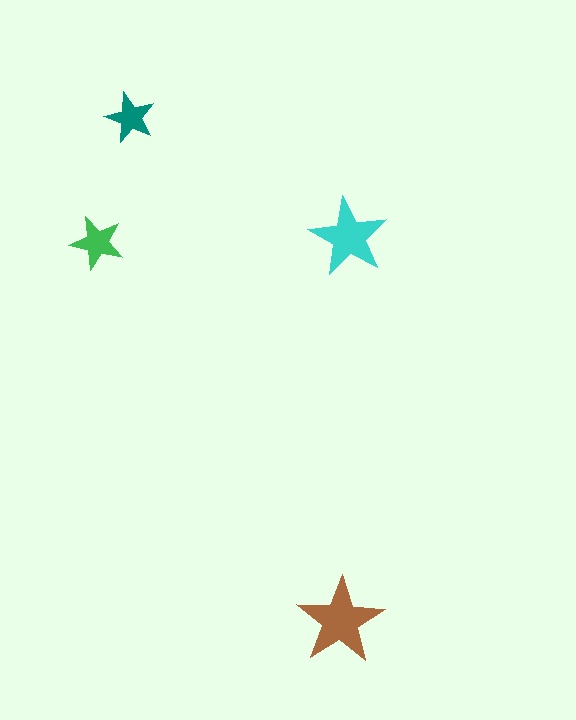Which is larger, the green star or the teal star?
The green one.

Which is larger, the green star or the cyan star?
The cyan one.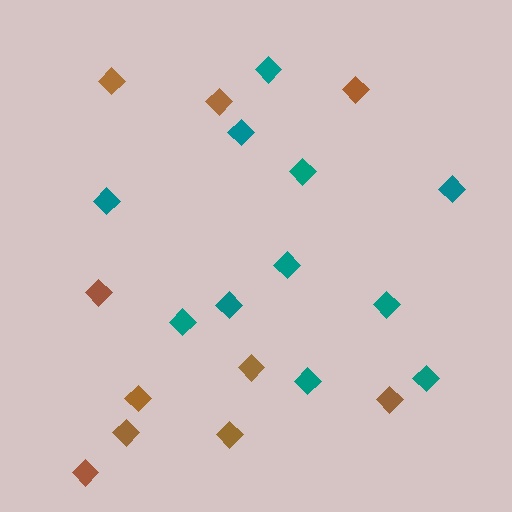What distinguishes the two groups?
There are 2 groups: one group of brown diamonds (10) and one group of teal diamonds (11).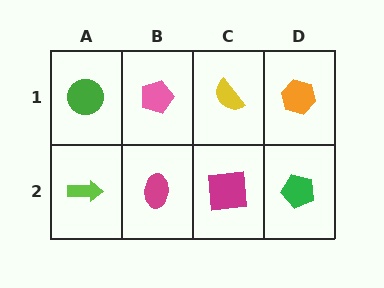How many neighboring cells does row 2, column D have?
2.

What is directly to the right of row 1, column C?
An orange hexagon.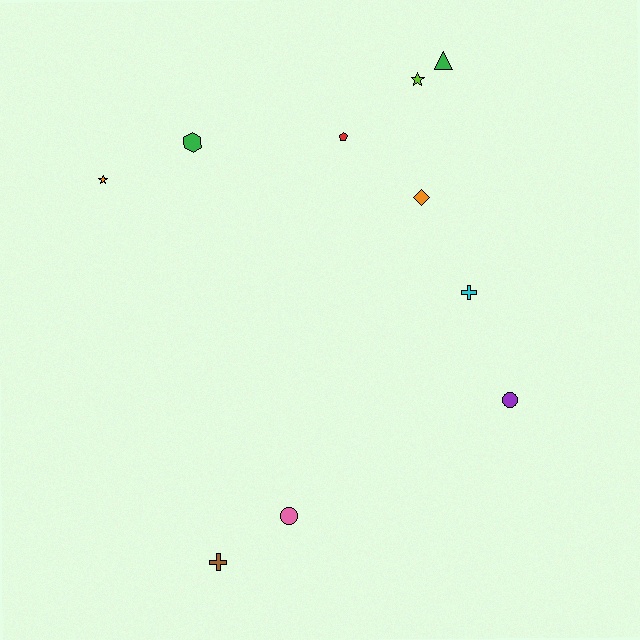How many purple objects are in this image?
There is 1 purple object.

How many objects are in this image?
There are 10 objects.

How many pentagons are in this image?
There is 1 pentagon.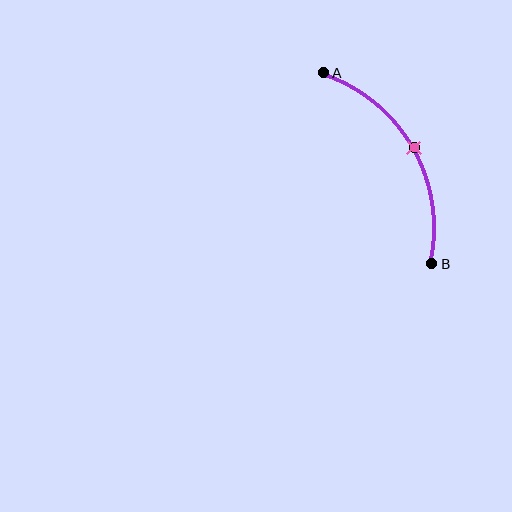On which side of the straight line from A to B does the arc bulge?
The arc bulges to the right of the straight line connecting A and B.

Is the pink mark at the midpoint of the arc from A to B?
Yes. The pink mark lies on the arc at equal arc-length from both A and B — it is the arc midpoint.